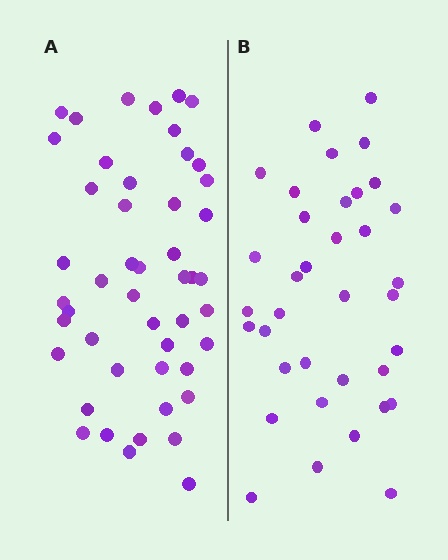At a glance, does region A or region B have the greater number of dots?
Region A (the left region) has more dots.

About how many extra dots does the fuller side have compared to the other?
Region A has roughly 12 or so more dots than region B.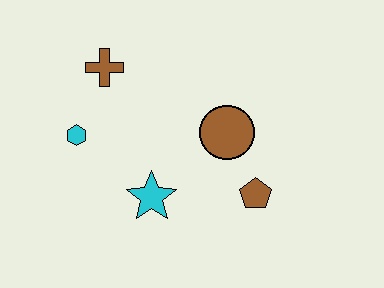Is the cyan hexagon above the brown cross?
No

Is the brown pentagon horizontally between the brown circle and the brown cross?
No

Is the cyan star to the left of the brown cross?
No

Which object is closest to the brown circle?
The brown pentagon is closest to the brown circle.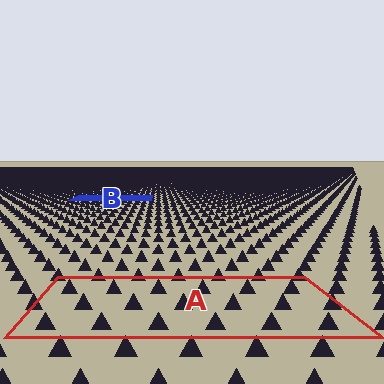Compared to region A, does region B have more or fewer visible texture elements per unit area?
Region B has more texture elements per unit area — they are packed more densely because it is farther away.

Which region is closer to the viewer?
Region A is closer. The texture elements there are larger and more spread out.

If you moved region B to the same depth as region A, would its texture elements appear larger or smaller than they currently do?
They would appear larger. At a closer depth, the same texture elements are projected at a bigger on-screen size.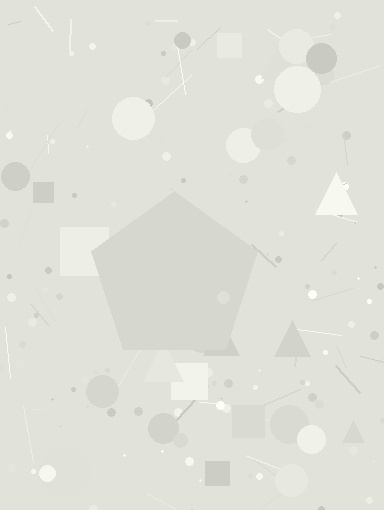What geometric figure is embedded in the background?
A pentagon is embedded in the background.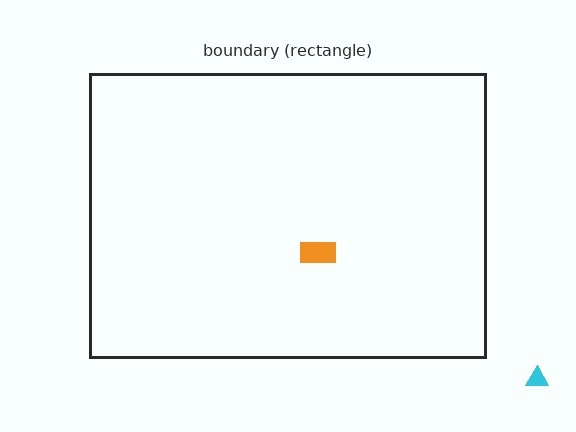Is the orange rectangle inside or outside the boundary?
Inside.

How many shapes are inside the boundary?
1 inside, 1 outside.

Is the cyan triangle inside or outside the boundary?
Outside.